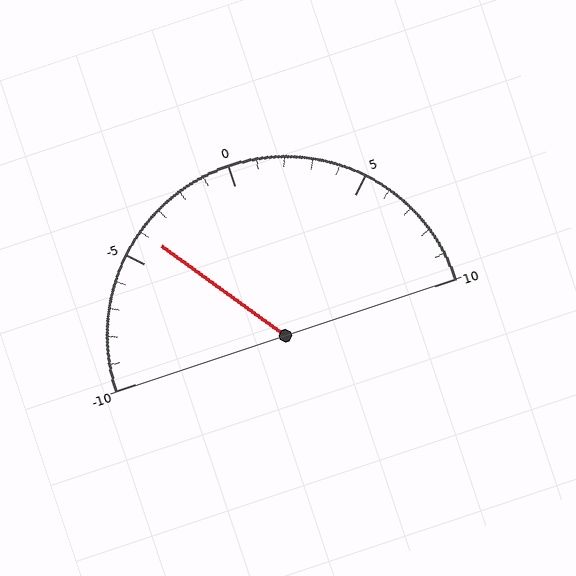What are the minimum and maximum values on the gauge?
The gauge ranges from -10 to 10.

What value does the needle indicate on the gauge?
The needle indicates approximately -4.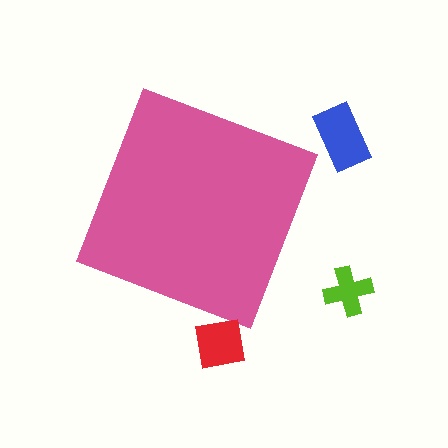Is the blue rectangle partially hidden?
No, the blue rectangle is fully visible.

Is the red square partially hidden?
No, the red square is fully visible.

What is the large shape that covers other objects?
A pink square.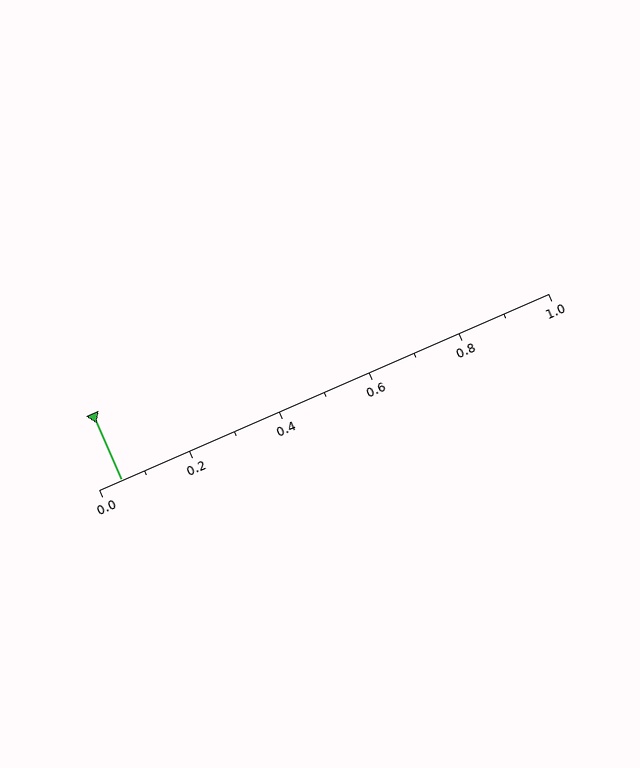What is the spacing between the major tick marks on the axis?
The major ticks are spaced 0.2 apart.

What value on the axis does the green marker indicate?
The marker indicates approximately 0.05.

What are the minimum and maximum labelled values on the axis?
The axis runs from 0.0 to 1.0.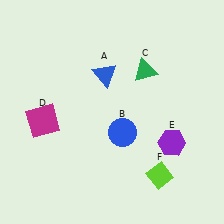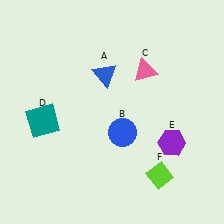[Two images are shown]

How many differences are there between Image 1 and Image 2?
There are 2 differences between the two images.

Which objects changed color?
C changed from green to pink. D changed from magenta to teal.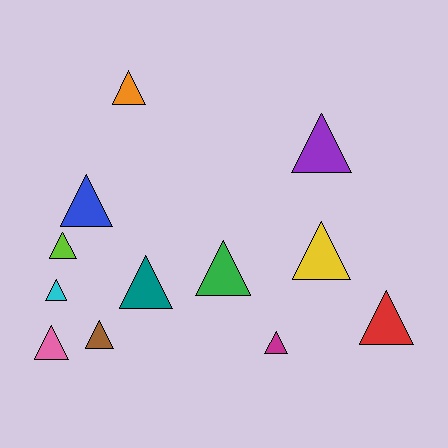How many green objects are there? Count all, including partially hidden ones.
There is 1 green object.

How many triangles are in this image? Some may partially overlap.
There are 12 triangles.